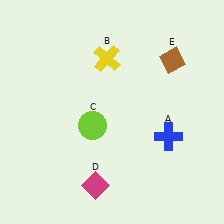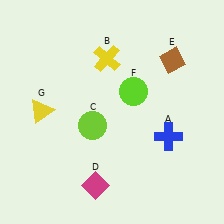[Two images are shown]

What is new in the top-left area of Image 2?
A yellow triangle (G) was added in the top-left area of Image 2.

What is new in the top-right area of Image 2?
A lime circle (F) was added in the top-right area of Image 2.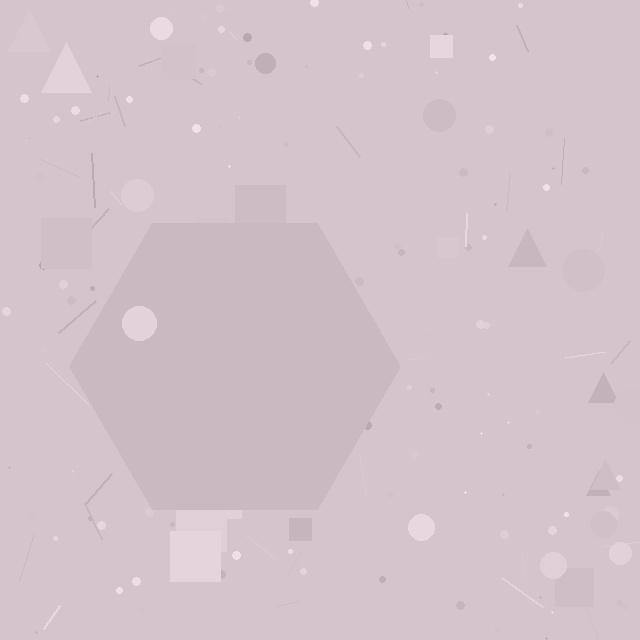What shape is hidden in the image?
A hexagon is hidden in the image.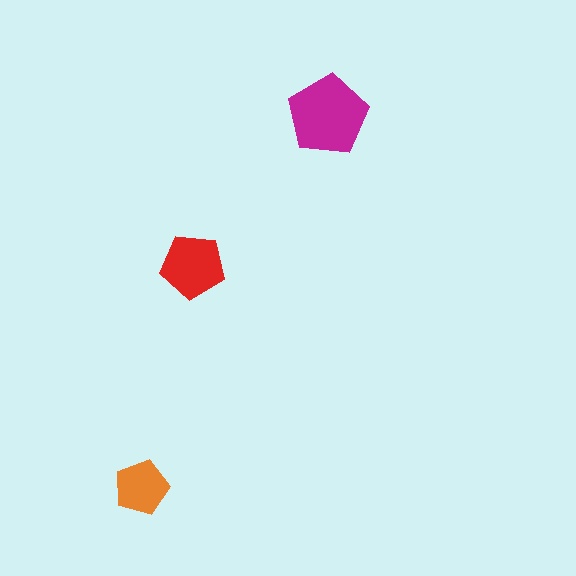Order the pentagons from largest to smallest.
the magenta one, the red one, the orange one.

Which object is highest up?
The magenta pentagon is topmost.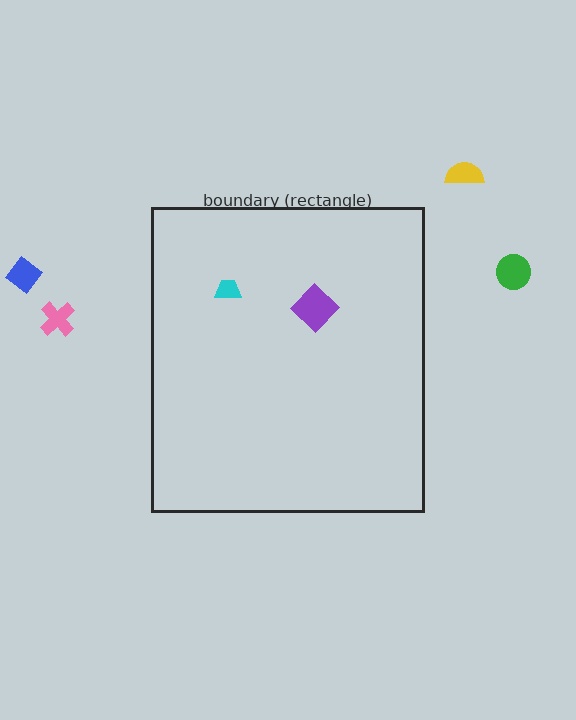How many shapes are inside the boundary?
2 inside, 4 outside.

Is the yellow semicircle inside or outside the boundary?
Outside.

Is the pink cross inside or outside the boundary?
Outside.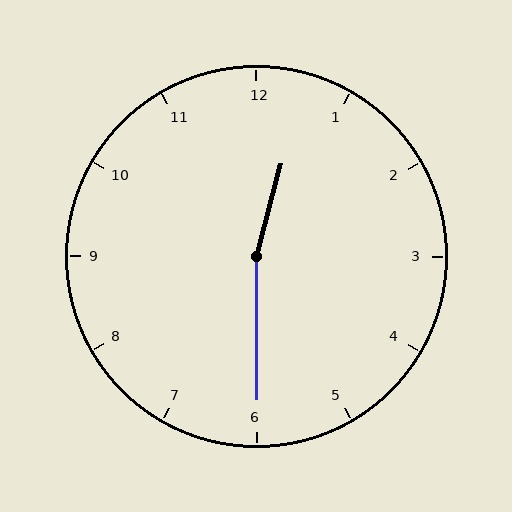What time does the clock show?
12:30.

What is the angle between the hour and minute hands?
Approximately 165 degrees.